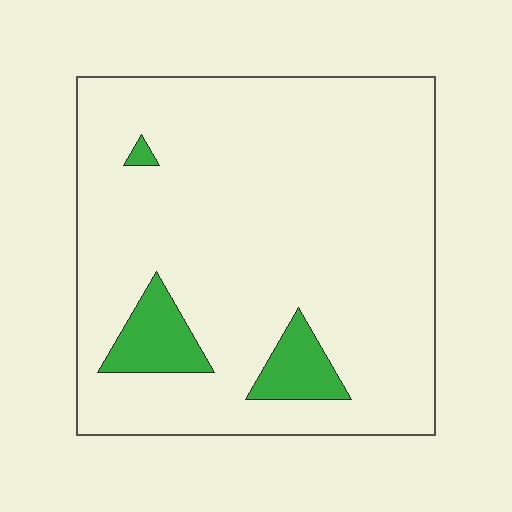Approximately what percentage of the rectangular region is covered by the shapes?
Approximately 10%.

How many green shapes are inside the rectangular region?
3.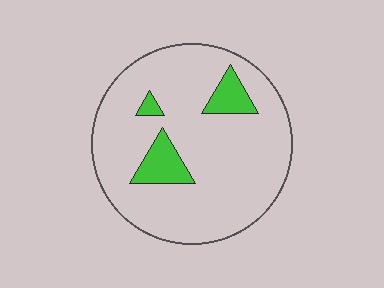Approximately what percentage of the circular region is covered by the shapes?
Approximately 10%.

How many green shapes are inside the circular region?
3.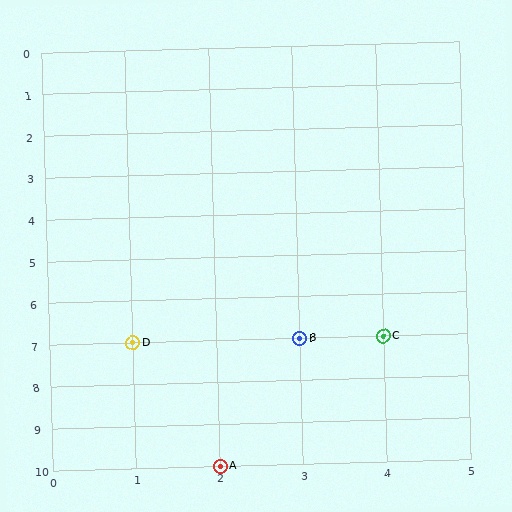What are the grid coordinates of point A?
Point A is at grid coordinates (2, 10).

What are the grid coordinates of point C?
Point C is at grid coordinates (4, 7).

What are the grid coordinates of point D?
Point D is at grid coordinates (1, 7).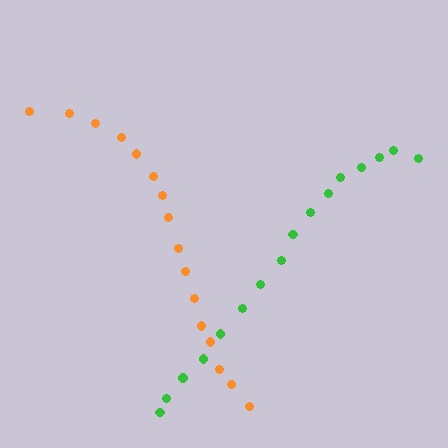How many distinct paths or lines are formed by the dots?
There are 2 distinct paths.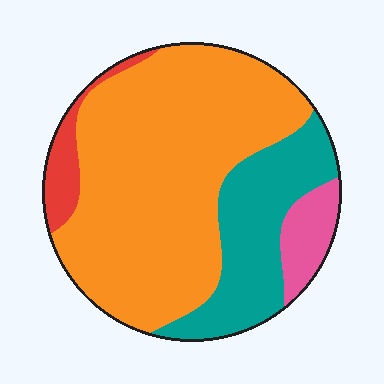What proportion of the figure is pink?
Pink takes up less than a quarter of the figure.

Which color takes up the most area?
Orange, at roughly 65%.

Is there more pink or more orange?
Orange.